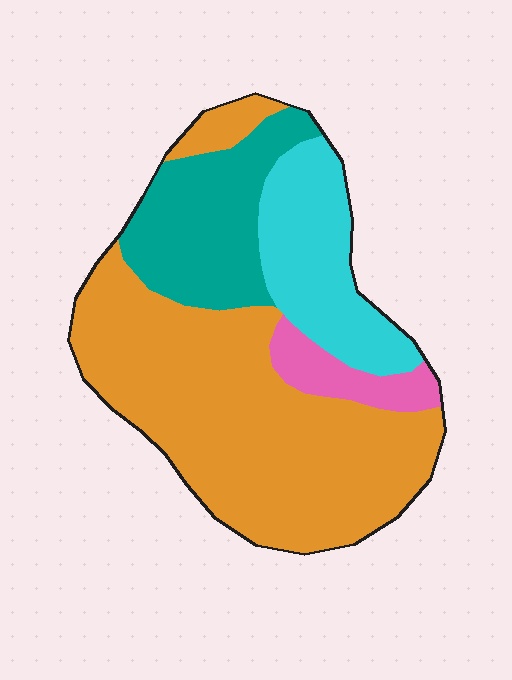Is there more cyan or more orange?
Orange.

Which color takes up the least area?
Pink, at roughly 5%.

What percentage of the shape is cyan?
Cyan takes up less than a quarter of the shape.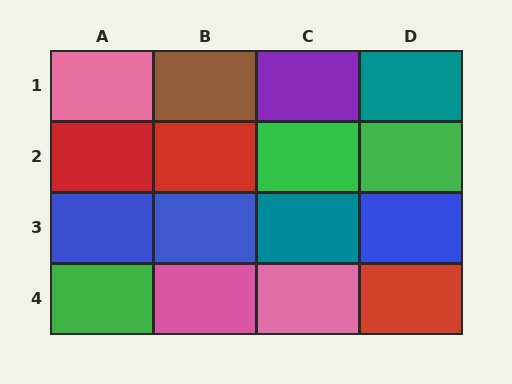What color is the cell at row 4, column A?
Green.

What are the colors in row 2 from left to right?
Red, red, green, green.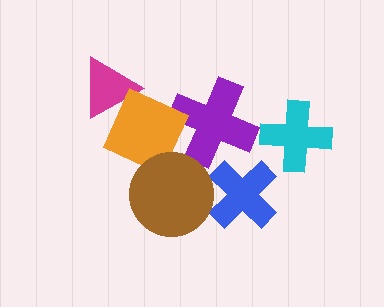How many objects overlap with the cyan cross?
0 objects overlap with the cyan cross.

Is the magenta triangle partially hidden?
Yes, it is partially covered by another shape.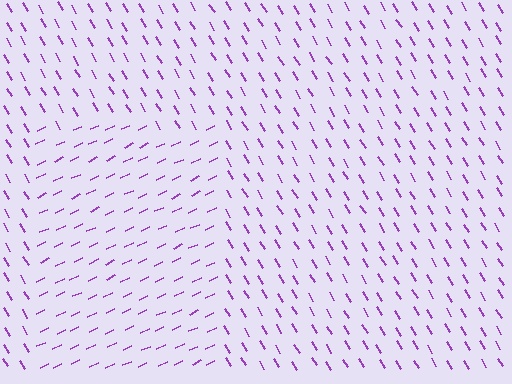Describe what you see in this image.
The image is filled with small purple line segments. A rectangle region in the image has lines oriented differently from the surrounding lines, creating a visible texture boundary.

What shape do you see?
I see a rectangle.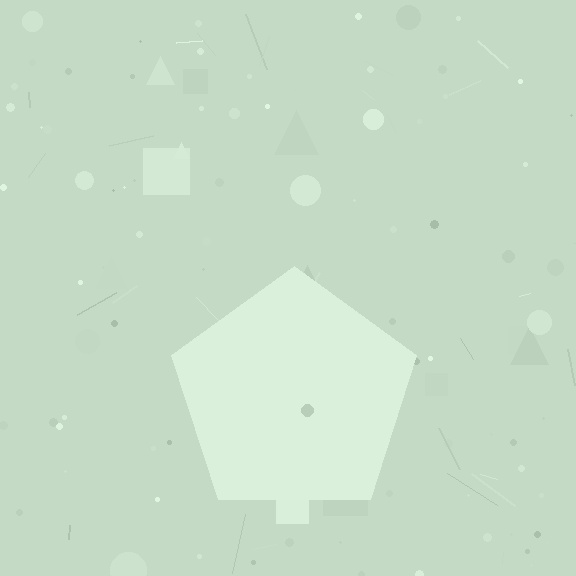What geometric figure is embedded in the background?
A pentagon is embedded in the background.